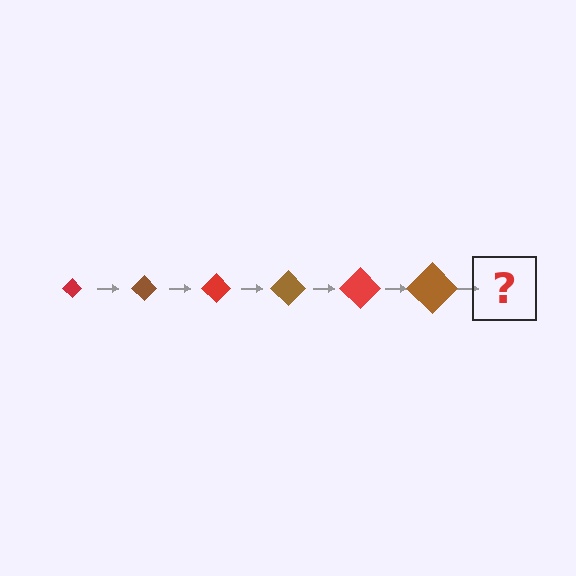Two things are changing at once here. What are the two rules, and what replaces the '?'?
The two rules are that the diamond grows larger each step and the color cycles through red and brown. The '?' should be a red diamond, larger than the previous one.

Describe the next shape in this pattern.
It should be a red diamond, larger than the previous one.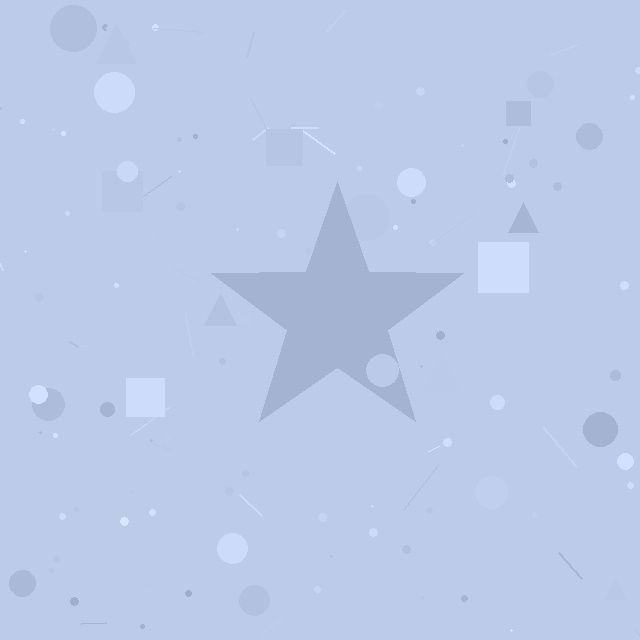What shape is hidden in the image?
A star is hidden in the image.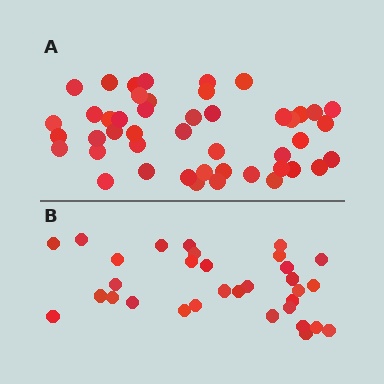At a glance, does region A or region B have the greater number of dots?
Region A (the top region) has more dots.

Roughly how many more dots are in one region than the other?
Region A has approximately 15 more dots than region B.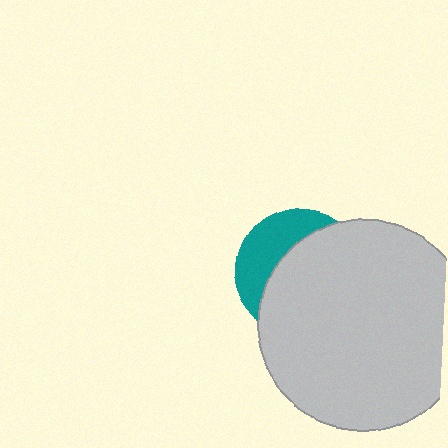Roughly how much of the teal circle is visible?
A small part of it is visible (roughly 34%).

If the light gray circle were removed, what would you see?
You would see the complete teal circle.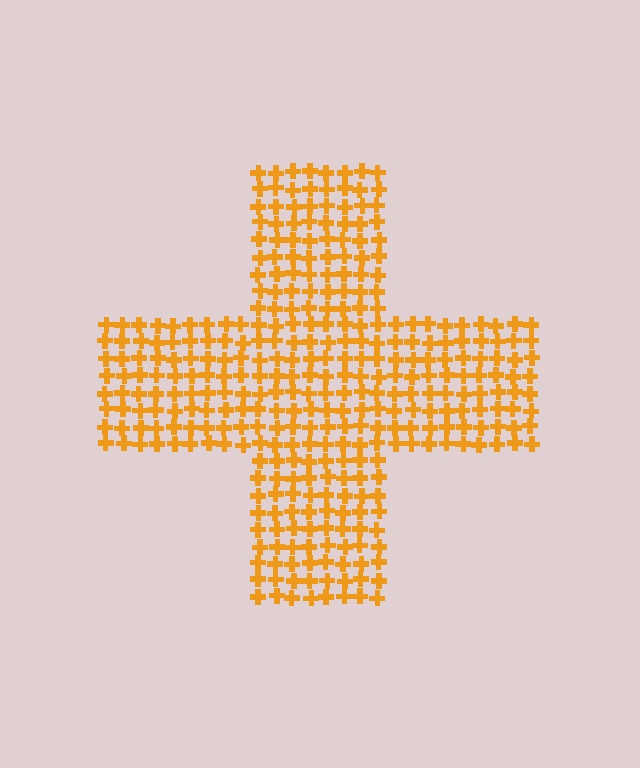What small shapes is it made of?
It is made of small crosses.